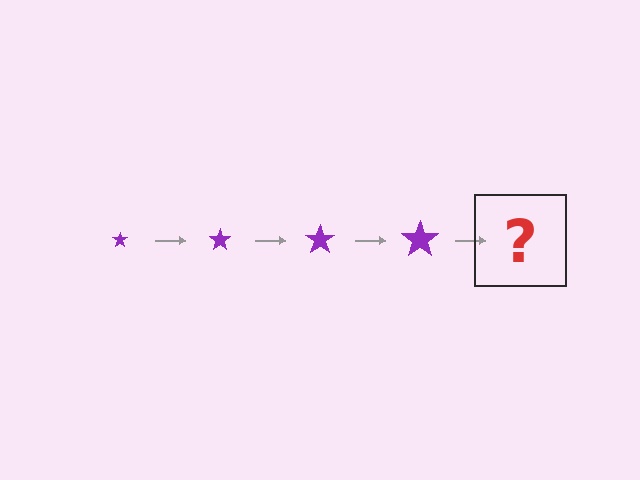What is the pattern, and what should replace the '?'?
The pattern is that the star gets progressively larger each step. The '?' should be a purple star, larger than the previous one.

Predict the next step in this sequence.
The next step is a purple star, larger than the previous one.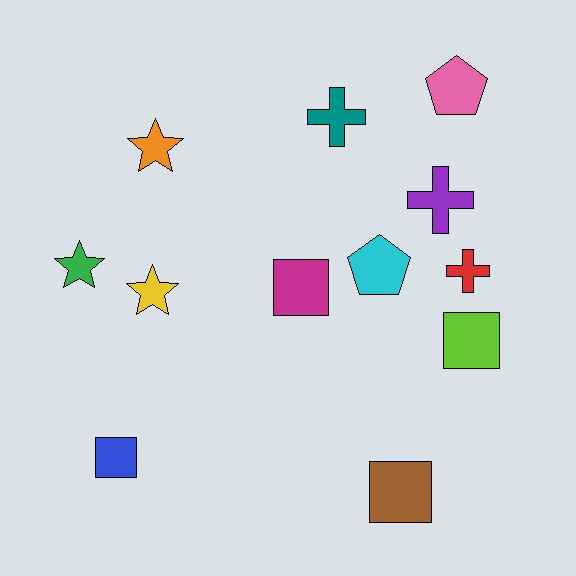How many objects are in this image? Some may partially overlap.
There are 12 objects.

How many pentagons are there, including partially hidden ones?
There are 2 pentagons.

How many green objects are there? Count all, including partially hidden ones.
There is 1 green object.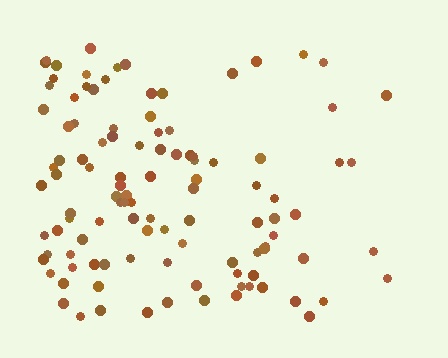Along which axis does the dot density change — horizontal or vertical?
Horizontal.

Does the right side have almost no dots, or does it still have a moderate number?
Still a moderate number, just noticeably fewer than the left.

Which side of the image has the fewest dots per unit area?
The right.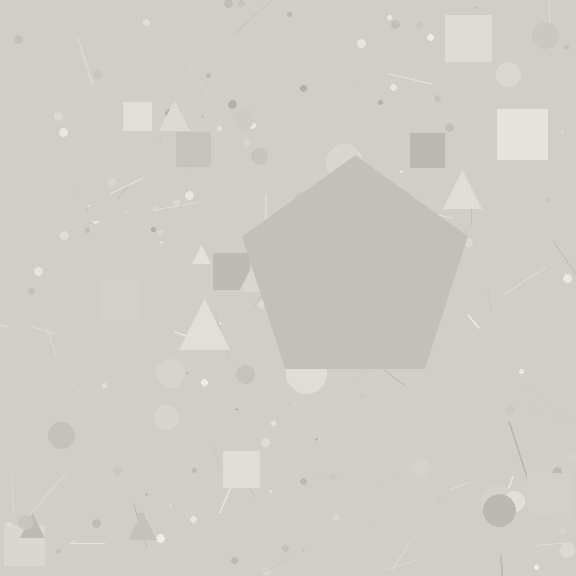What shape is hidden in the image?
A pentagon is hidden in the image.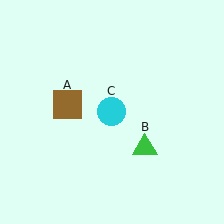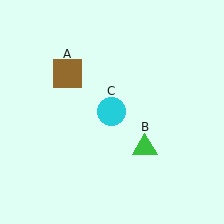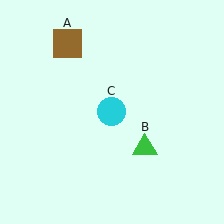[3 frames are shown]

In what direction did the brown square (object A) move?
The brown square (object A) moved up.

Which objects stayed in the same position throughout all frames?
Green triangle (object B) and cyan circle (object C) remained stationary.